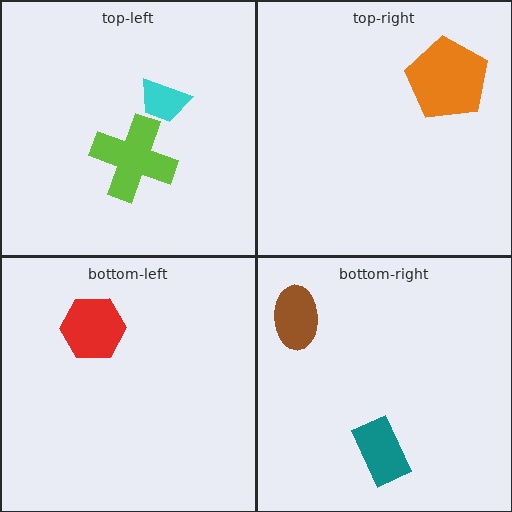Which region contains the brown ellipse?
The bottom-right region.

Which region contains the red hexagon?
The bottom-left region.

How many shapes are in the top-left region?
2.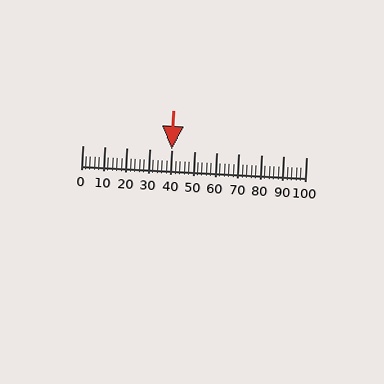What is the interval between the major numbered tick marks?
The major tick marks are spaced 10 units apart.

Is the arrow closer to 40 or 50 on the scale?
The arrow is closer to 40.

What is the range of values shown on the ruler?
The ruler shows values from 0 to 100.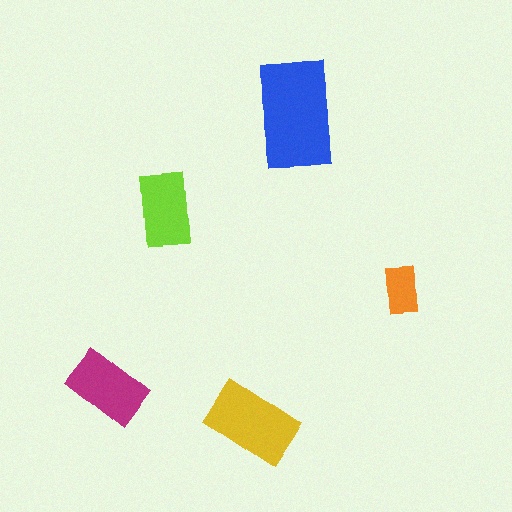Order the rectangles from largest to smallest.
the blue one, the yellow one, the magenta one, the lime one, the orange one.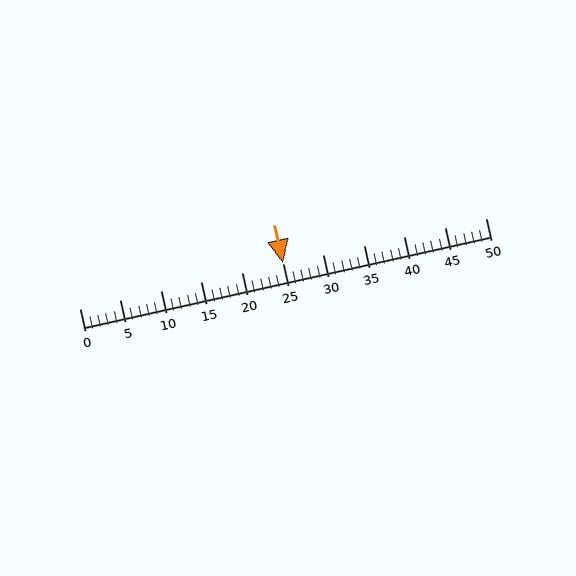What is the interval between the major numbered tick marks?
The major tick marks are spaced 5 units apart.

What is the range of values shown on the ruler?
The ruler shows values from 0 to 50.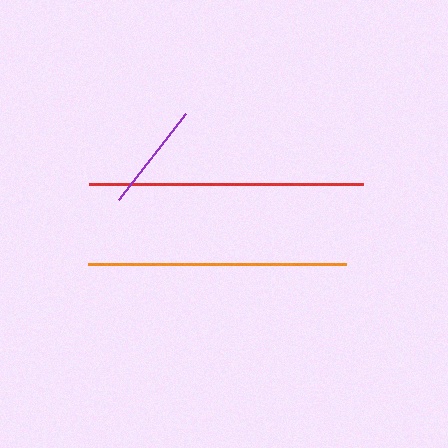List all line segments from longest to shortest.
From longest to shortest: red, orange, purple.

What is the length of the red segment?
The red segment is approximately 274 pixels long.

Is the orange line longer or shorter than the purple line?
The orange line is longer than the purple line.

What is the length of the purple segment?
The purple segment is approximately 110 pixels long.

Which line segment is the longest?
The red line is the longest at approximately 274 pixels.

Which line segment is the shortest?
The purple line is the shortest at approximately 110 pixels.